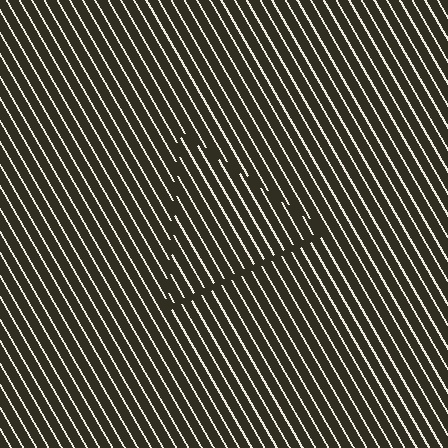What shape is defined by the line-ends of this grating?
An illusory triangle. The interior of the shape contains the same grating, shifted by half a period — the contour is defined by the phase discontinuity where line-ends from the inner and outer gratings abut.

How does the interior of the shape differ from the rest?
The interior of the shape contains the same grating, shifted by half a period — the contour is defined by the phase discontinuity where line-ends from the inner and outer gratings abut.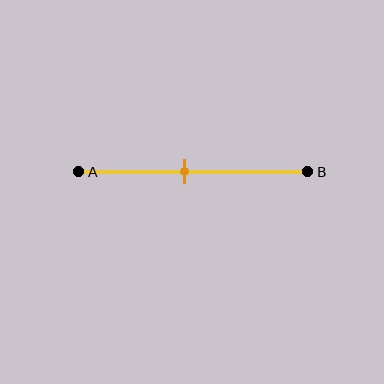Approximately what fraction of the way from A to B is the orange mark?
The orange mark is approximately 45% of the way from A to B.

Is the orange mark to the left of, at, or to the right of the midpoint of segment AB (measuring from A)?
The orange mark is to the left of the midpoint of segment AB.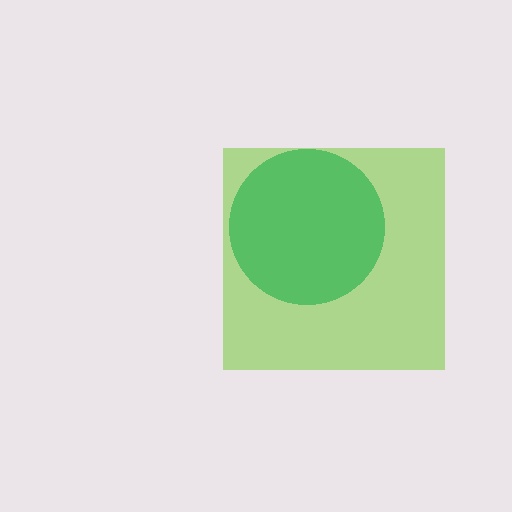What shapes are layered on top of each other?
The layered shapes are: a lime square, a green circle.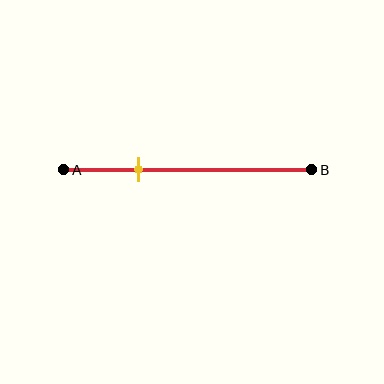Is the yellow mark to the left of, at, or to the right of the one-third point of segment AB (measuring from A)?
The yellow mark is to the left of the one-third point of segment AB.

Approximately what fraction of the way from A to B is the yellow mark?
The yellow mark is approximately 30% of the way from A to B.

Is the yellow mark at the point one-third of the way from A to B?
No, the mark is at about 30% from A, not at the 33% one-third point.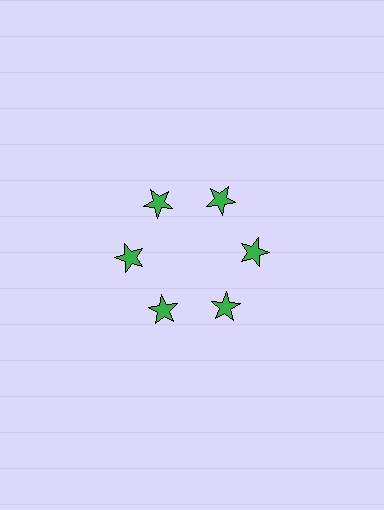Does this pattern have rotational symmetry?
Yes, this pattern has 6-fold rotational symmetry. It looks the same after rotating 60 degrees around the center.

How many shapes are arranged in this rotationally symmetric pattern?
There are 6 shapes, arranged in 6 groups of 1.